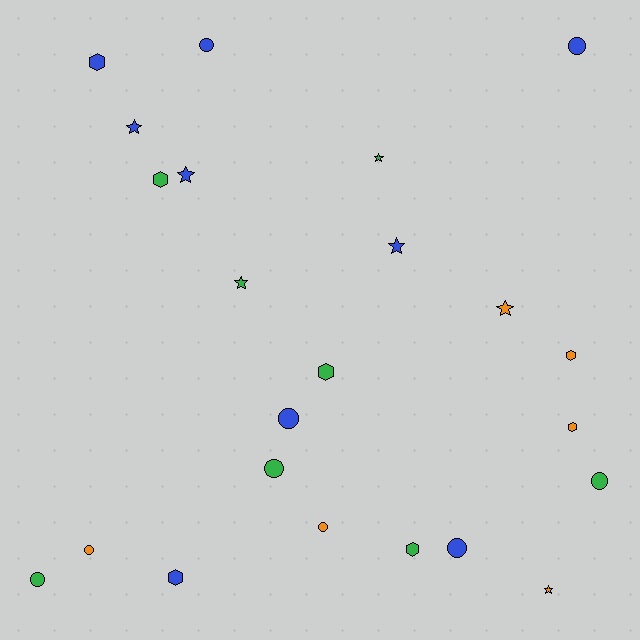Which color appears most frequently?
Blue, with 9 objects.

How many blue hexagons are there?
There are 2 blue hexagons.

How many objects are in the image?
There are 23 objects.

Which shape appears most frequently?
Circle, with 9 objects.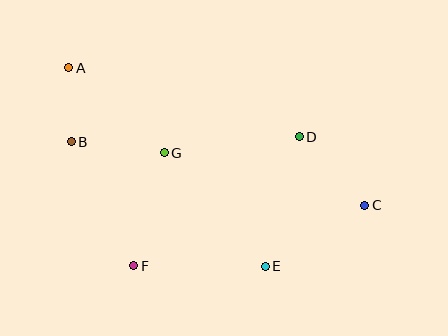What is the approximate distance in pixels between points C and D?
The distance between C and D is approximately 94 pixels.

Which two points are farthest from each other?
Points A and C are farthest from each other.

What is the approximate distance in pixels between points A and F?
The distance between A and F is approximately 208 pixels.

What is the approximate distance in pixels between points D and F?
The distance between D and F is approximately 210 pixels.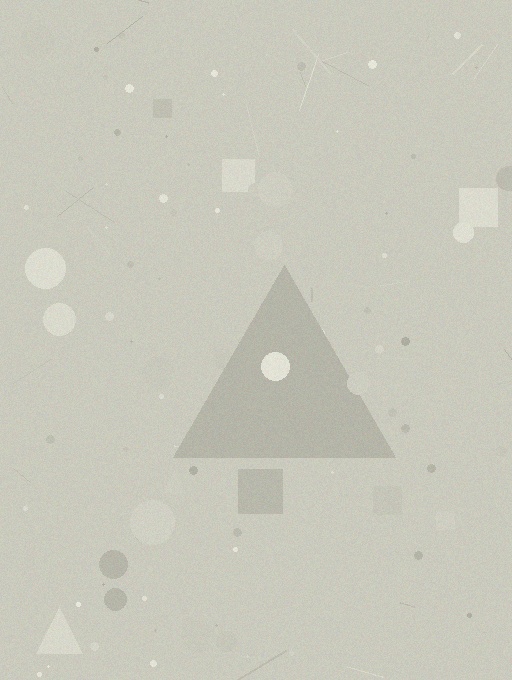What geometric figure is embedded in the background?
A triangle is embedded in the background.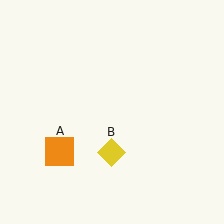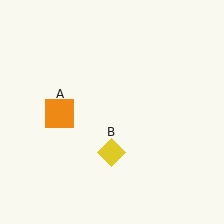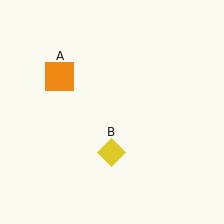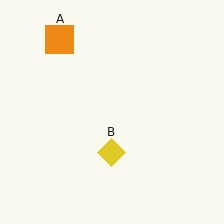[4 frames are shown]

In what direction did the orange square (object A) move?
The orange square (object A) moved up.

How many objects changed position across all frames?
1 object changed position: orange square (object A).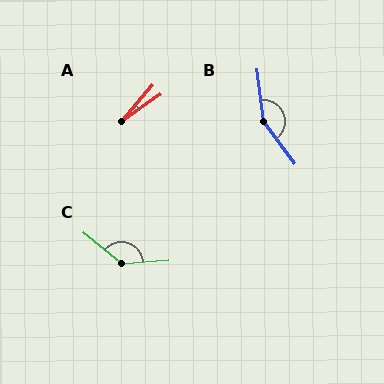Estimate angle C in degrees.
Approximately 137 degrees.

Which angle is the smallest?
A, at approximately 15 degrees.